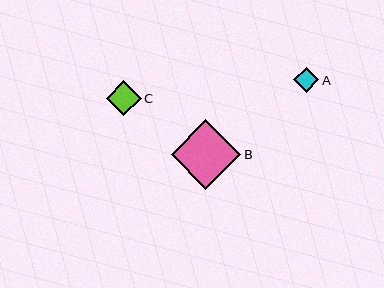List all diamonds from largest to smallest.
From largest to smallest: B, C, A.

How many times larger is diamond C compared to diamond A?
Diamond C is approximately 1.4 times the size of diamond A.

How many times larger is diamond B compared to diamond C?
Diamond B is approximately 2.0 times the size of diamond C.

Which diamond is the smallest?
Diamond A is the smallest with a size of approximately 25 pixels.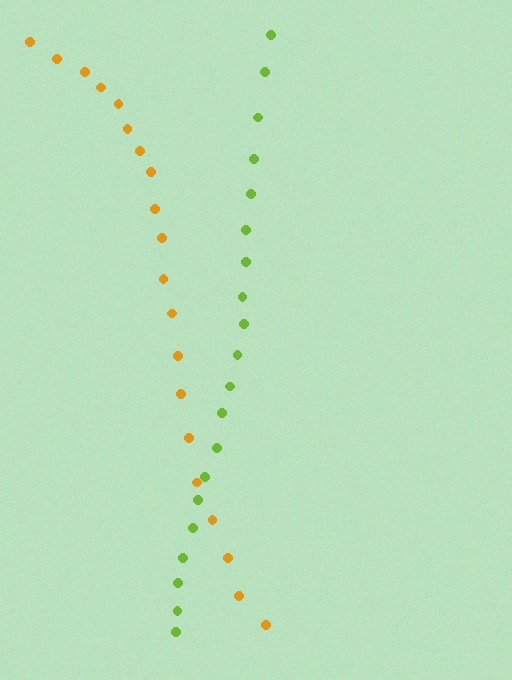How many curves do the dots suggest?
There are 2 distinct paths.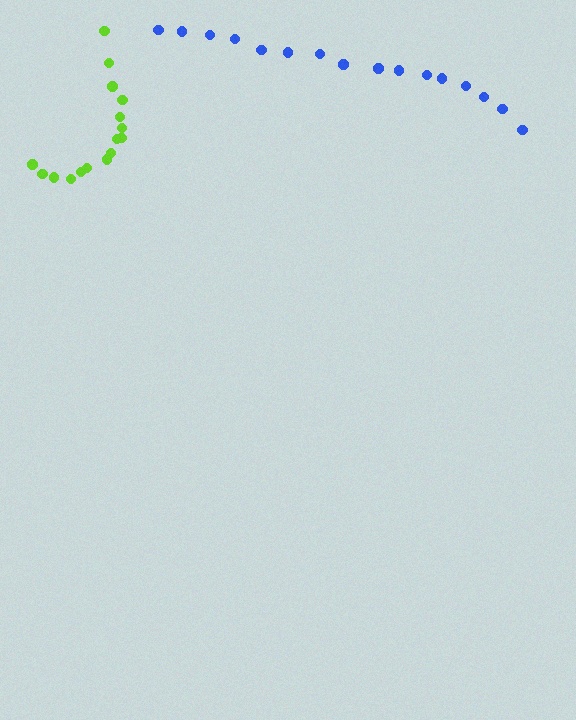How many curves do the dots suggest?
There are 2 distinct paths.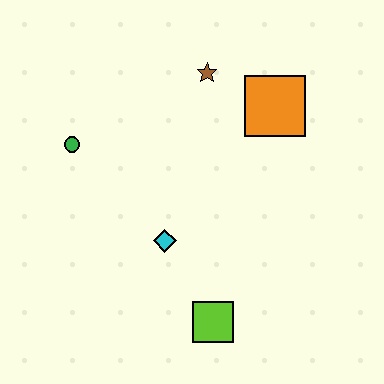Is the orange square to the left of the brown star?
No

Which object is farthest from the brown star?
The lime square is farthest from the brown star.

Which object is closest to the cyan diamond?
The lime square is closest to the cyan diamond.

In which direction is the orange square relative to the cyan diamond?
The orange square is above the cyan diamond.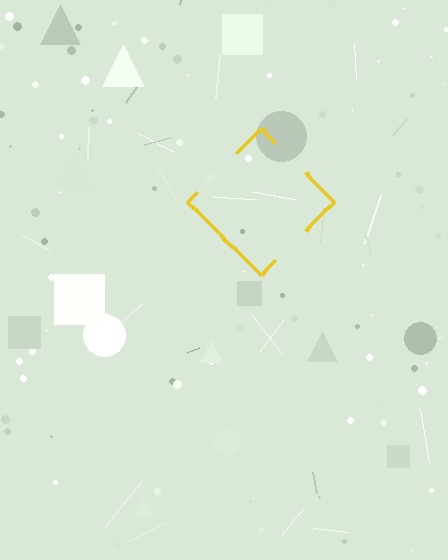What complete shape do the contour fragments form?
The contour fragments form a diamond.